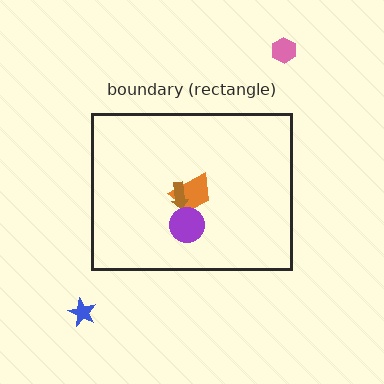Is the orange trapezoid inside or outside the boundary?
Inside.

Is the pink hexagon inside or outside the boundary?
Outside.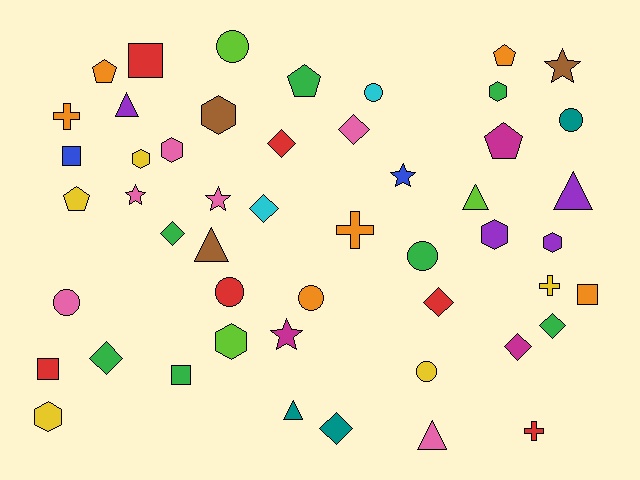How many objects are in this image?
There are 50 objects.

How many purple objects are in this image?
There are 4 purple objects.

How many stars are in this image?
There are 5 stars.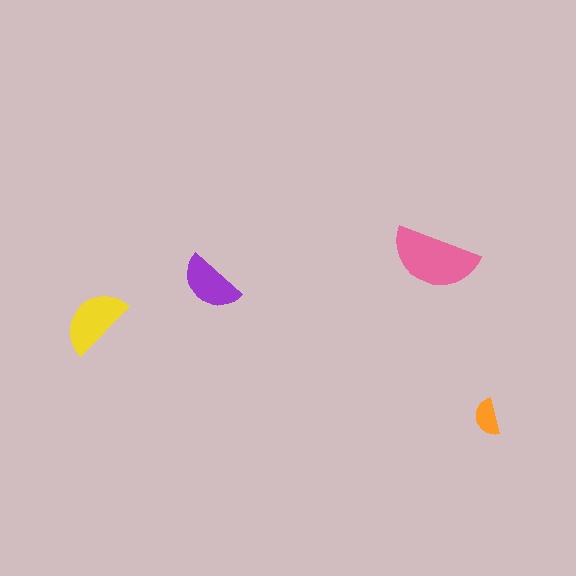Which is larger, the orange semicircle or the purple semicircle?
The purple one.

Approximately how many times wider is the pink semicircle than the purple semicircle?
About 1.5 times wider.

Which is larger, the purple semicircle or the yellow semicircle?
The yellow one.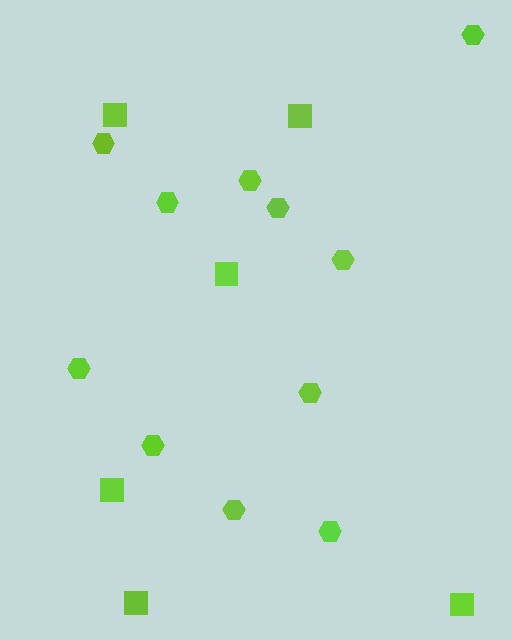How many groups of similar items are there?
There are 2 groups: one group of squares (6) and one group of hexagons (11).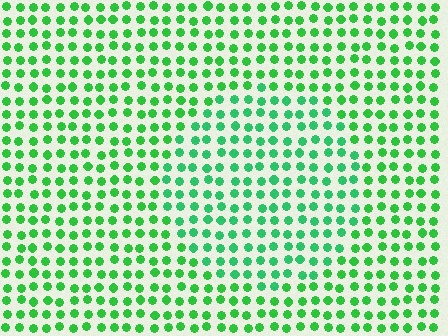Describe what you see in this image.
The image is filled with small green elements in a uniform arrangement. A circle-shaped region is visible where the elements are tinted to a slightly different hue, forming a subtle color boundary.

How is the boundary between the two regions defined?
The boundary is defined purely by a slight shift in hue (about 19 degrees). Spacing, size, and orientation are identical on both sides.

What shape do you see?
I see a circle.